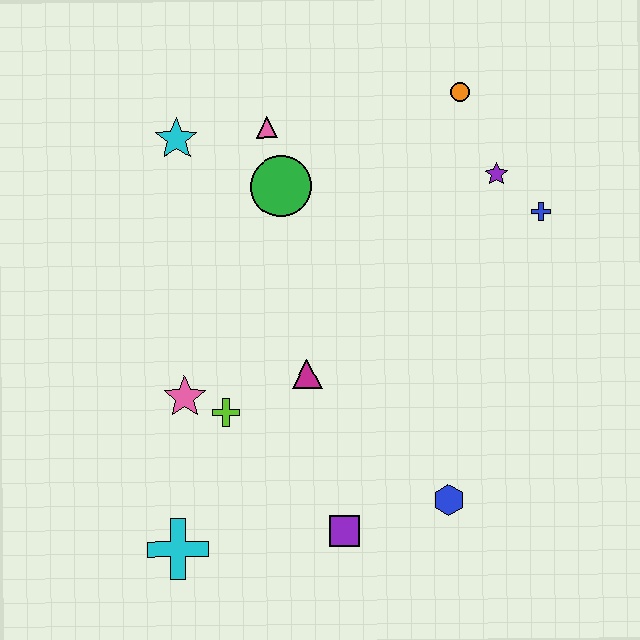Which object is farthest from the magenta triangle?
The orange circle is farthest from the magenta triangle.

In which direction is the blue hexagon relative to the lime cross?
The blue hexagon is to the right of the lime cross.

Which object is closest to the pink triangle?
The green circle is closest to the pink triangle.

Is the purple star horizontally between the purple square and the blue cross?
Yes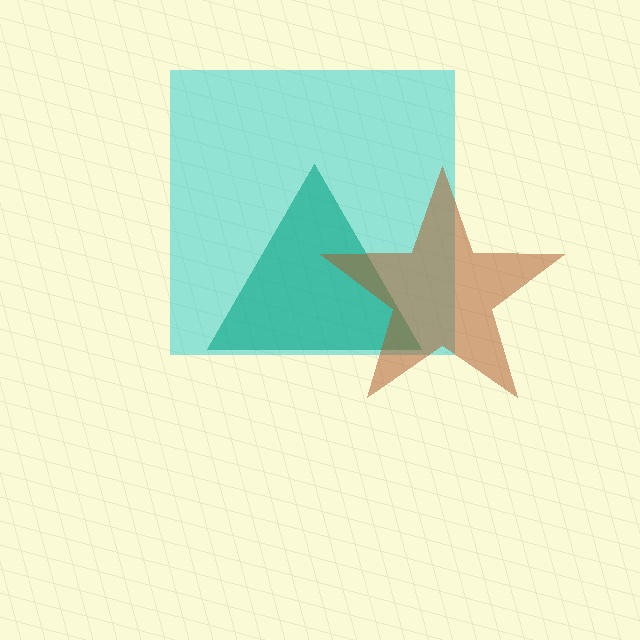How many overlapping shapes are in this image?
There are 3 overlapping shapes in the image.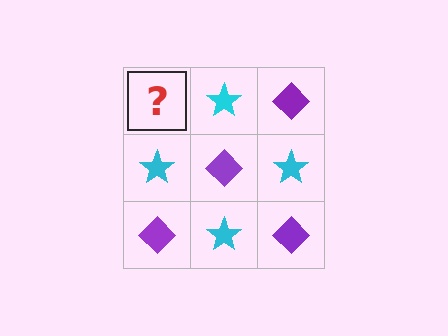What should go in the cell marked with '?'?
The missing cell should contain a purple diamond.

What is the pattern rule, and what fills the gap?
The rule is that it alternates purple diamond and cyan star in a checkerboard pattern. The gap should be filled with a purple diamond.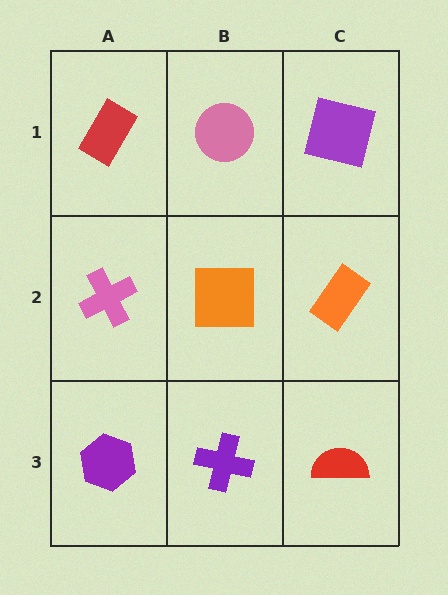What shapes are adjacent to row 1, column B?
An orange square (row 2, column B), a red rectangle (row 1, column A), a purple square (row 1, column C).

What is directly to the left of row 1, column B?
A red rectangle.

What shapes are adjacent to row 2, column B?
A pink circle (row 1, column B), a purple cross (row 3, column B), a pink cross (row 2, column A), an orange rectangle (row 2, column C).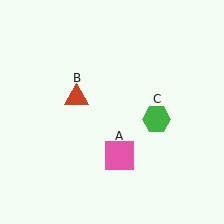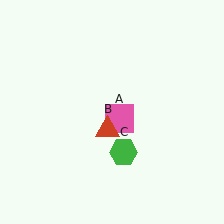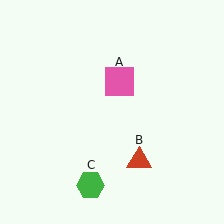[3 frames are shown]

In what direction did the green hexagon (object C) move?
The green hexagon (object C) moved down and to the left.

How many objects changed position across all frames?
3 objects changed position: pink square (object A), red triangle (object B), green hexagon (object C).